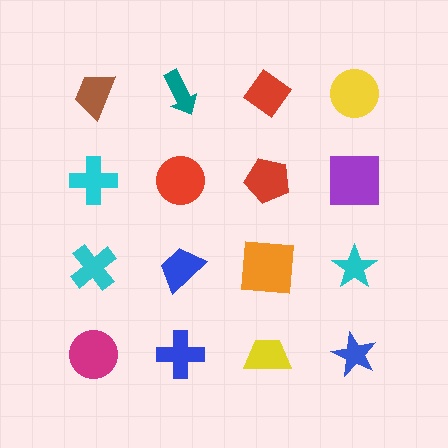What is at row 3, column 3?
An orange square.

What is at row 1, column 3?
A red diamond.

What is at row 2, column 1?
A cyan cross.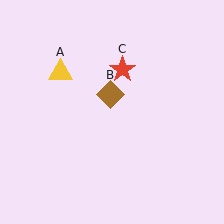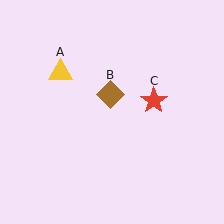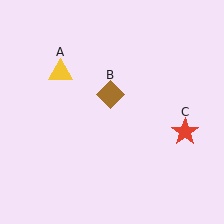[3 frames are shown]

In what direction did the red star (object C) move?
The red star (object C) moved down and to the right.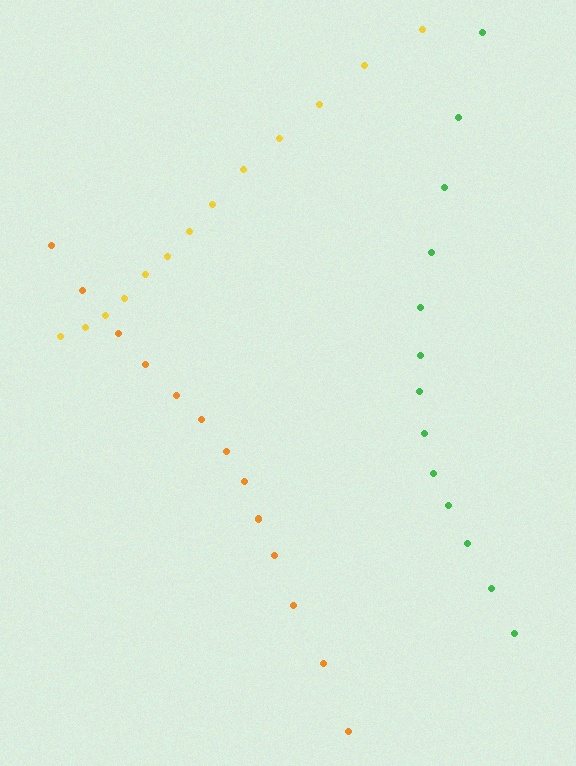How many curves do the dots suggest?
There are 3 distinct paths.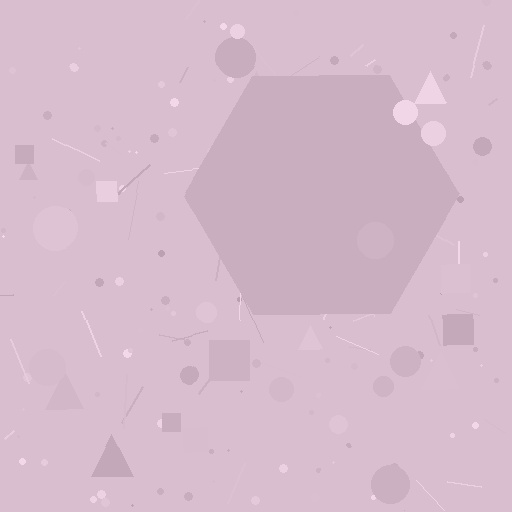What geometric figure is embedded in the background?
A hexagon is embedded in the background.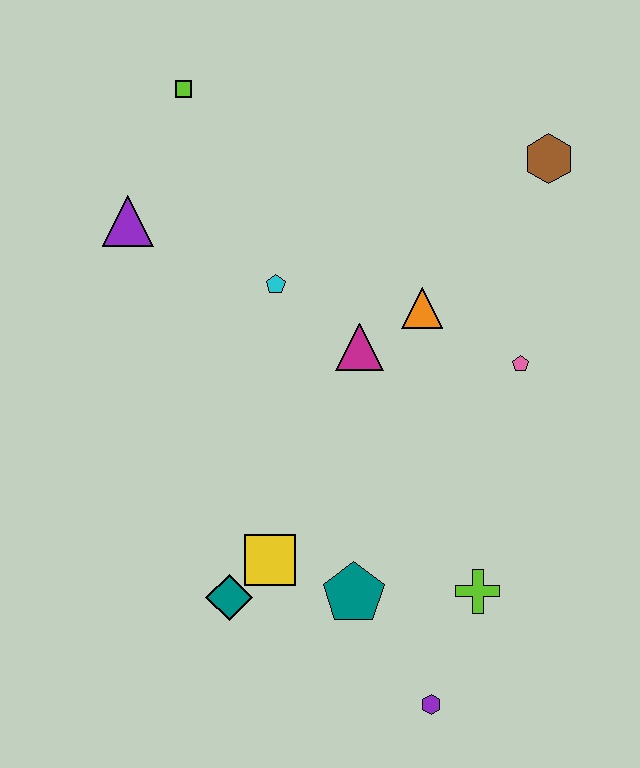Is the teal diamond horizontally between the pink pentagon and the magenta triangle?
No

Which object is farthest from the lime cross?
The lime square is farthest from the lime cross.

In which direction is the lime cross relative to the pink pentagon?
The lime cross is below the pink pentagon.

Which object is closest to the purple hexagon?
The lime cross is closest to the purple hexagon.